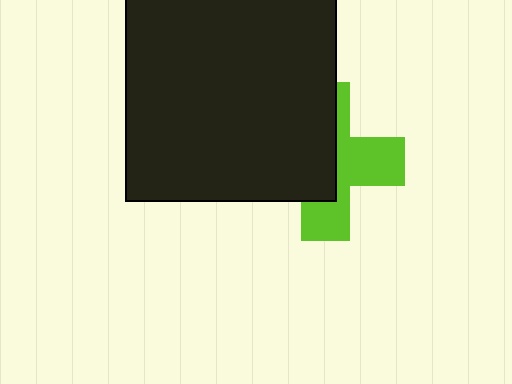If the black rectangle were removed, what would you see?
You would see the complete lime cross.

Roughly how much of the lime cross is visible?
About half of it is visible (roughly 46%).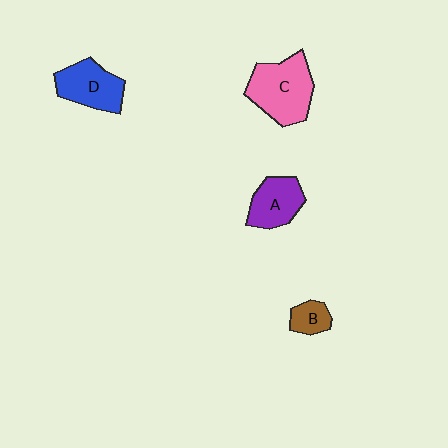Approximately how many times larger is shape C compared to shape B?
Approximately 3.0 times.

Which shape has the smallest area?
Shape B (brown).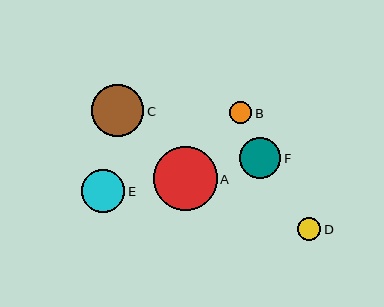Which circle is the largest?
Circle A is the largest with a size of approximately 64 pixels.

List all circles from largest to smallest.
From largest to smallest: A, C, E, F, D, B.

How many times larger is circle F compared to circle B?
Circle F is approximately 1.8 times the size of circle B.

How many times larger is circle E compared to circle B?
Circle E is approximately 1.9 times the size of circle B.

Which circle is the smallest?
Circle B is the smallest with a size of approximately 22 pixels.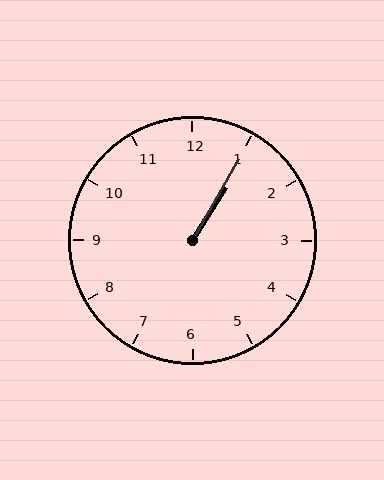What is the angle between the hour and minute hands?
Approximately 2 degrees.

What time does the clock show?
1:05.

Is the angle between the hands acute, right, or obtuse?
It is acute.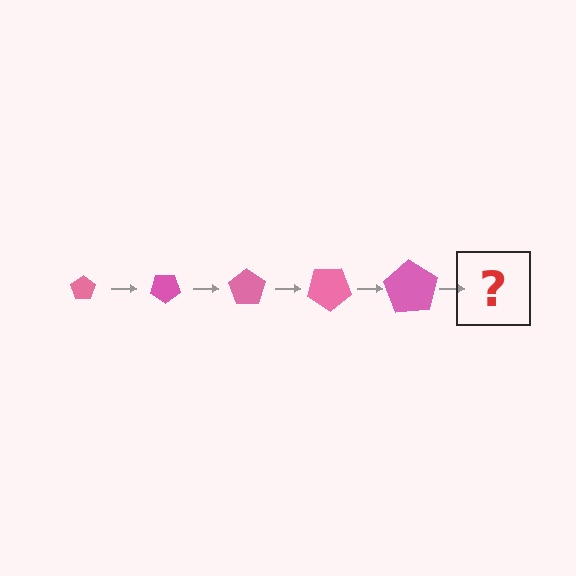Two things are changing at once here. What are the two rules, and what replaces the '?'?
The two rules are that the pentagon grows larger each step and it rotates 35 degrees each step. The '?' should be a pentagon, larger than the previous one and rotated 175 degrees from the start.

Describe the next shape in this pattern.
It should be a pentagon, larger than the previous one and rotated 175 degrees from the start.